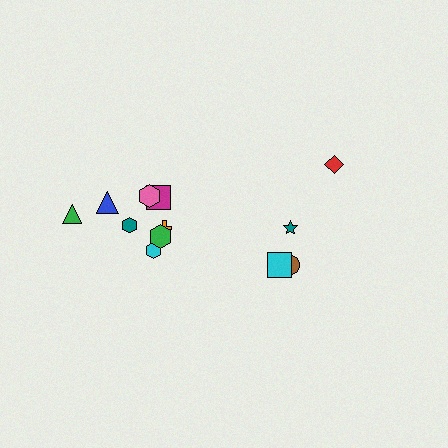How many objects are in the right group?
There are 4 objects.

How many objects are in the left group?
There are 8 objects.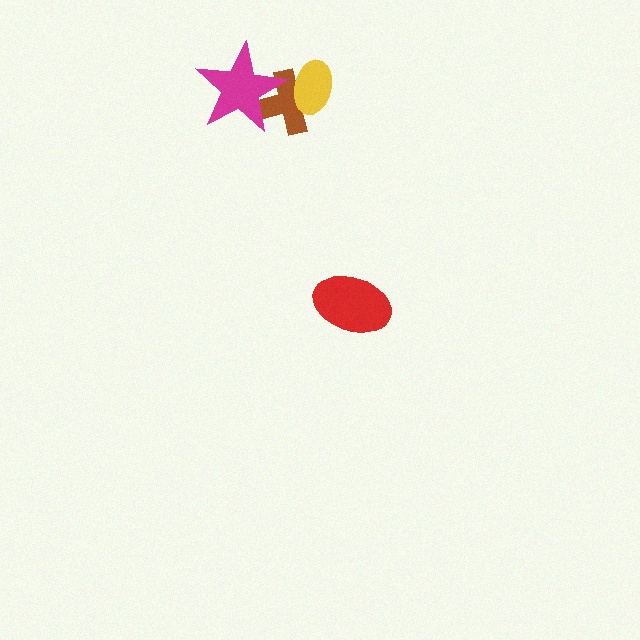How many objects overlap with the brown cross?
2 objects overlap with the brown cross.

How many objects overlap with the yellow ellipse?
1 object overlaps with the yellow ellipse.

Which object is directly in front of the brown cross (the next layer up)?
The yellow ellipse is directly in front of the brown cross.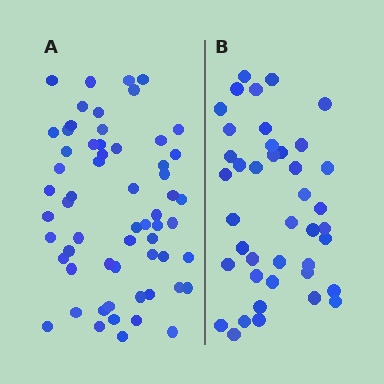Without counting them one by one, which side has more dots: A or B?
Region A (the left region) has more dots.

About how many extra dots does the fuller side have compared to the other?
Region A has approximately 20 more dots than region B.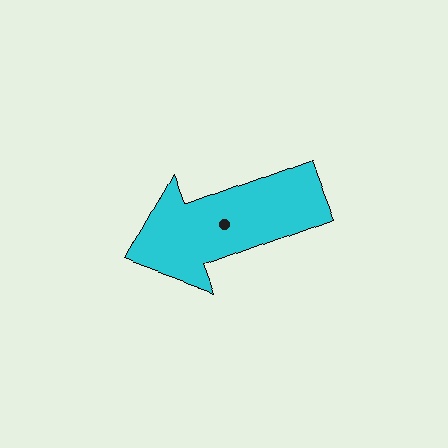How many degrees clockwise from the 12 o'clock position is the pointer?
Approximately 249 degrees.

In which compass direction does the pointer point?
West.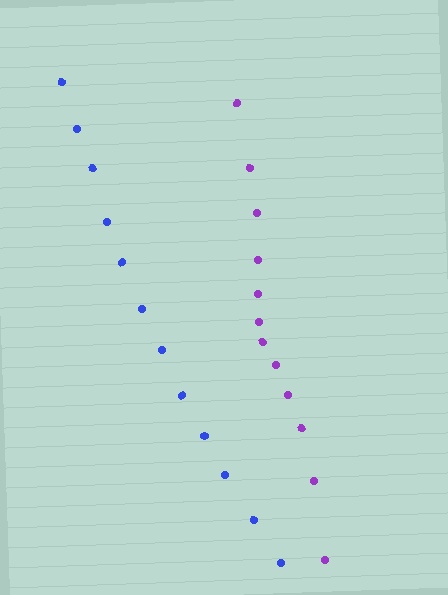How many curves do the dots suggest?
There are 2 distinct paths.